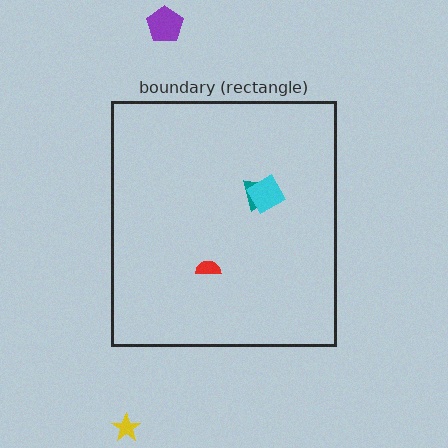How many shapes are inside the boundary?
3 inside, 2 outside.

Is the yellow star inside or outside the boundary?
Outside.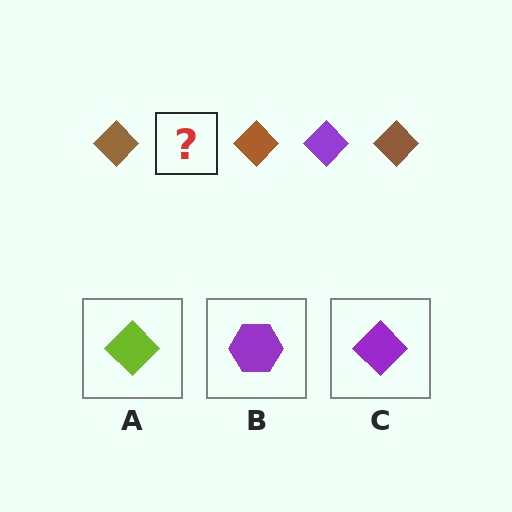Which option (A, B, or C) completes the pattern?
C.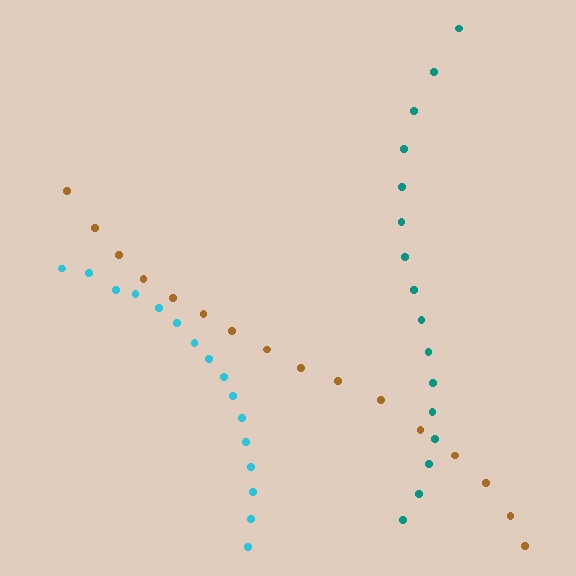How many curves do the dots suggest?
There are 3 distinct paths.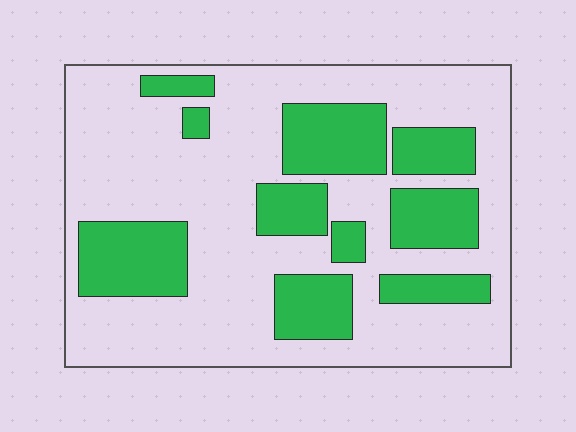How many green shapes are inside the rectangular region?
10.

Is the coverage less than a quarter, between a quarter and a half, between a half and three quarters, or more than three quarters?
Between a quarter and a half.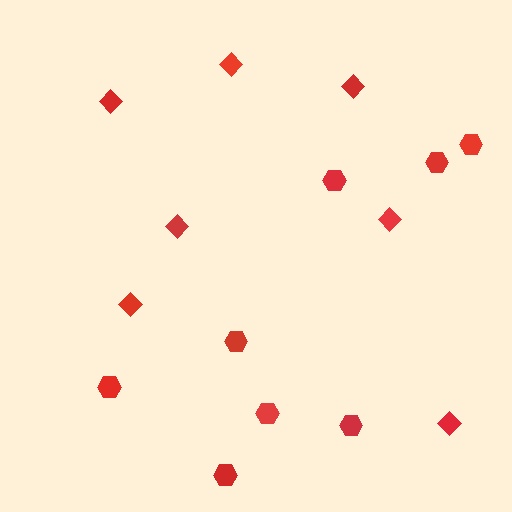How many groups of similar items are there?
There are 2 groups: one group of hexagons (8) and one group of diamonds (7).